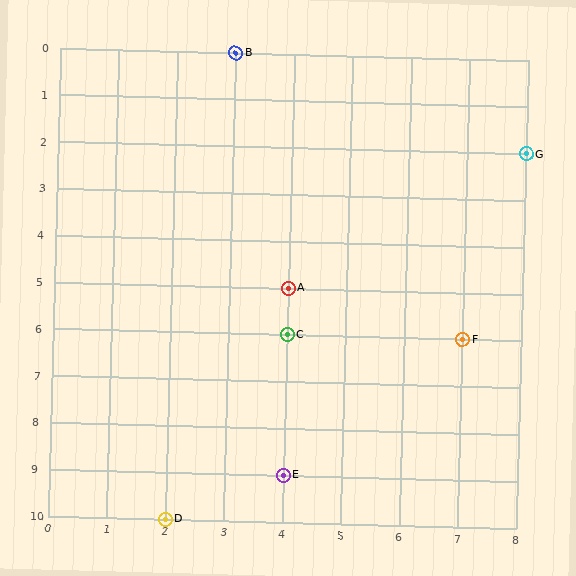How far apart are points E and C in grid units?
Points E and C are 3 rows apart.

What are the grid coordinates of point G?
Point G is at grid coordinates (8, 2).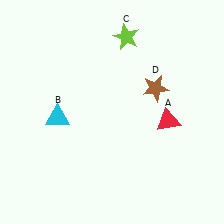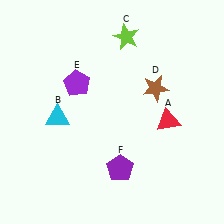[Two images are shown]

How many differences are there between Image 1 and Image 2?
There are 2 differences between the two images.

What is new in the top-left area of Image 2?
A purple pentagon (E) was added in the top-left area of Image 2.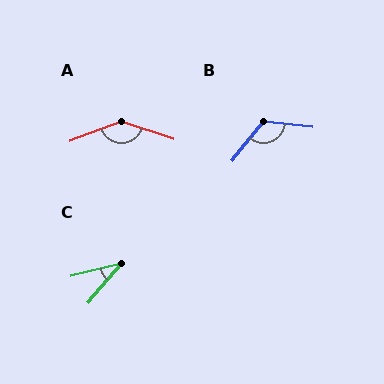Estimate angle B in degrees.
Approximately 122 degrees.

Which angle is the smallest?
C, at approximately 35 degrees.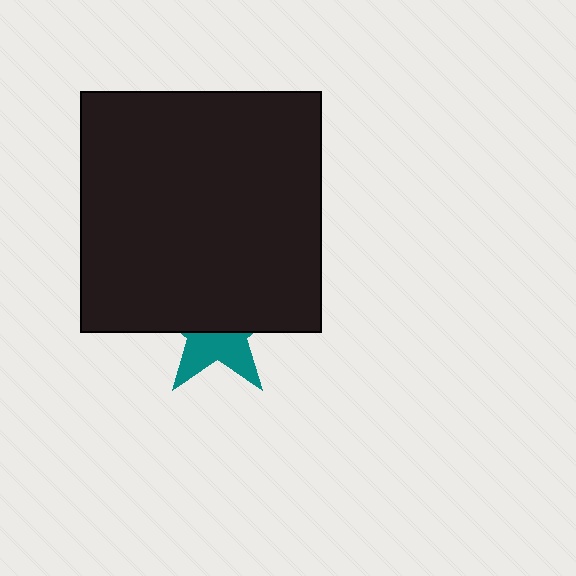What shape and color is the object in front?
The object in front is a black square.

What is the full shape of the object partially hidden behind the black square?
The partially hidden object is a teal star.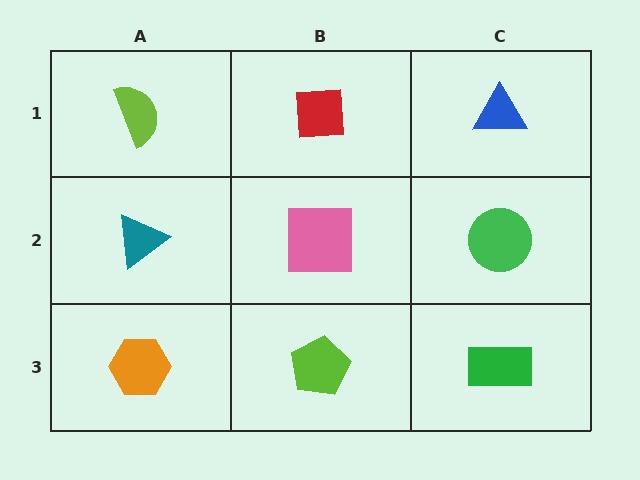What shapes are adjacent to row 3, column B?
A pink square (row 2, column B), an orange hexagon (row 3, column A), a green rectangle (row 3, column C).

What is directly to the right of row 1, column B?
A blue triangle.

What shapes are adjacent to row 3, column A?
A teal triangle (row 2, column A), a lime pentagon (row 3, column B).